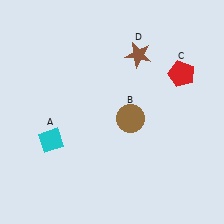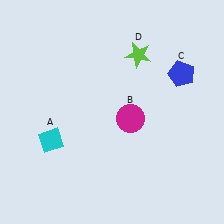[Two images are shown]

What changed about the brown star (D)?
In Image 1, D is brown. In Image 2, it changed to lime.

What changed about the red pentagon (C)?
In Image 1, C is red. In Image 2, it changed to blue.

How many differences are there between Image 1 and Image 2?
There are 3 differences between the two images.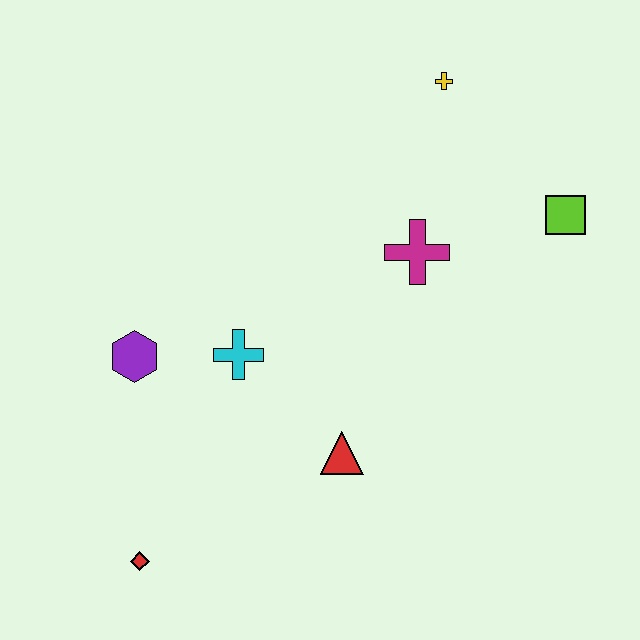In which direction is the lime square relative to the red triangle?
The lime square is above the red triangle.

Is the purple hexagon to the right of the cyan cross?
No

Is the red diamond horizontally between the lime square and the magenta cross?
No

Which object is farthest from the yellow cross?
The red diamond is farthest from the yellow cross.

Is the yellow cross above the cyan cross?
Yes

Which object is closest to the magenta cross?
The lime square is closest to the magenta cross.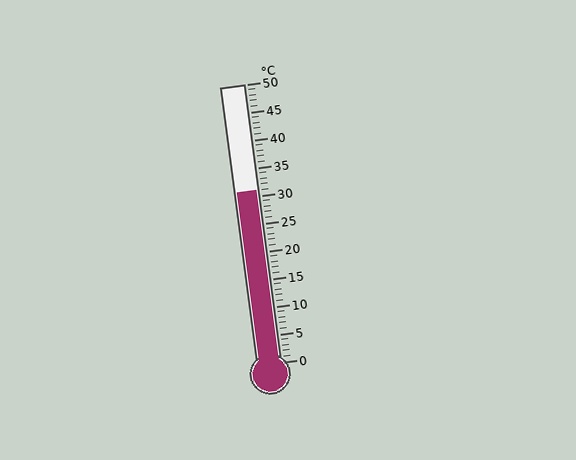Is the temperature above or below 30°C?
The temperature is above 30°C.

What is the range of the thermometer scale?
The thermometer scale ranges from 0°C to 50°C.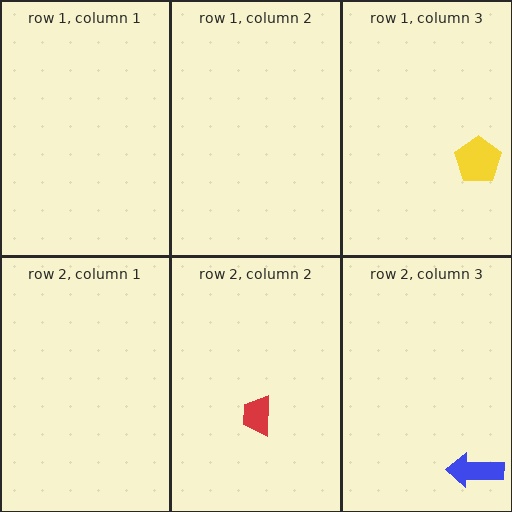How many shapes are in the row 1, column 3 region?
1.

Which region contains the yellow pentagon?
The row 1, column 3 region.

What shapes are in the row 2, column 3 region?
The blue arrow.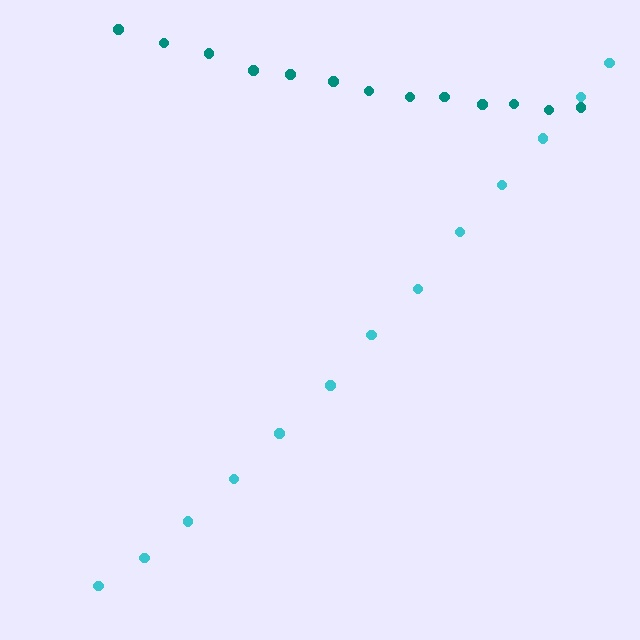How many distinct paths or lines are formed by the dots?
There are 2 distinct paths.